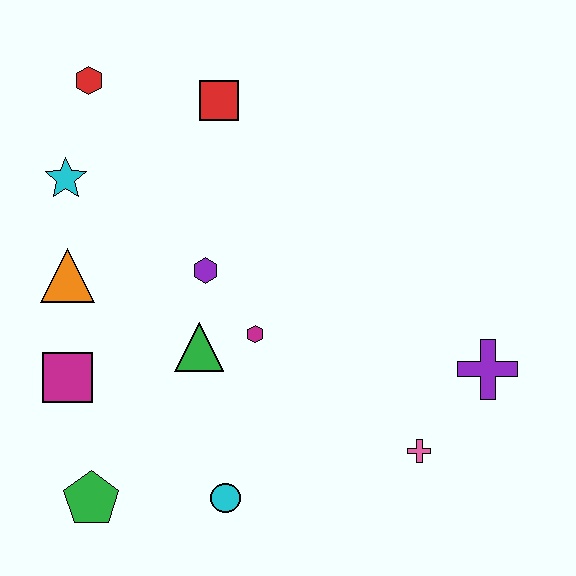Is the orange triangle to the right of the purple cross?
No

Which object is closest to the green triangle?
The magenta hexagon is closest to the green triangle.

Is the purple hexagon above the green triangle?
Yes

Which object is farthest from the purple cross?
The red hexagon is farthest from the purple cross.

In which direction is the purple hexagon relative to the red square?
The purple hexagon is below the red square.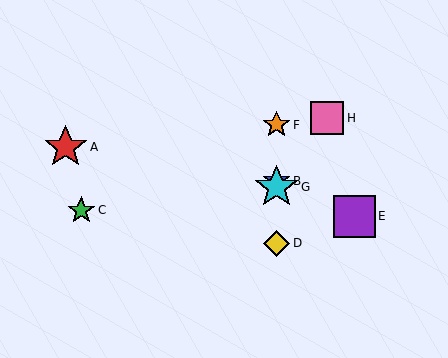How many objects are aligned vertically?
4 objects (B, D, F, G) are aligned vertically.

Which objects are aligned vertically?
Objects B, D, F, G are aligned vertically.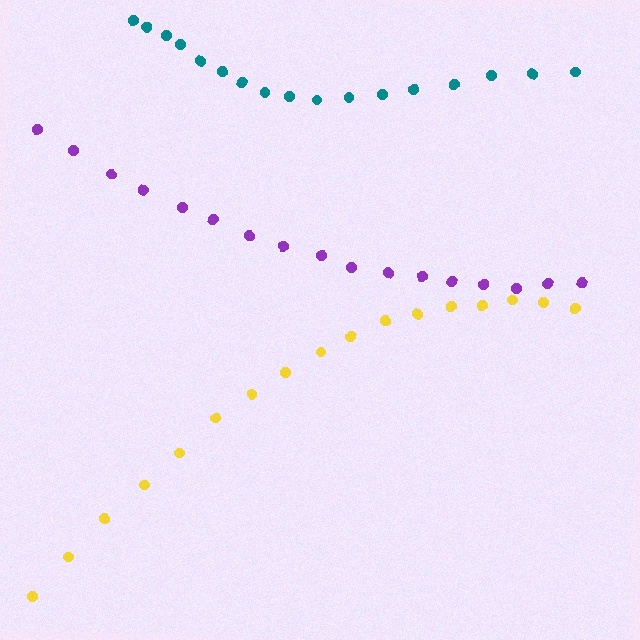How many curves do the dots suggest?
There are 3 distinct paths.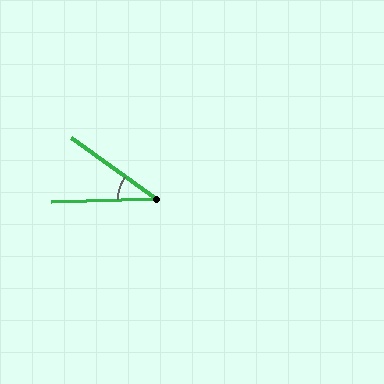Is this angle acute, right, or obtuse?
It is acute.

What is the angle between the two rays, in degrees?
Approximately 37 degrees.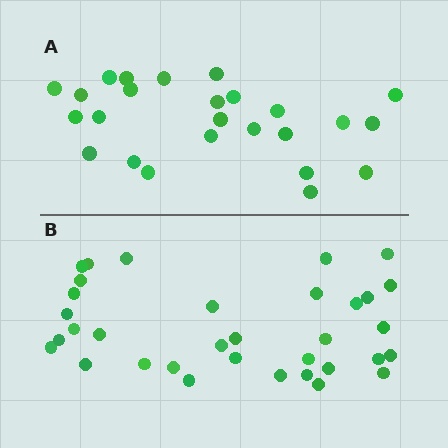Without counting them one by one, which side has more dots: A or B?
Region B (the bottom region) has more dots.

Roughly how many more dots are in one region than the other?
Region B has roughly 8 or so more dots than region A.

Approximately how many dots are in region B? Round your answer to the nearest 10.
About 30 dots. (The exact count is 34, which rounds to 30.)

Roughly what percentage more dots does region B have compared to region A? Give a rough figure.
About 35% more.